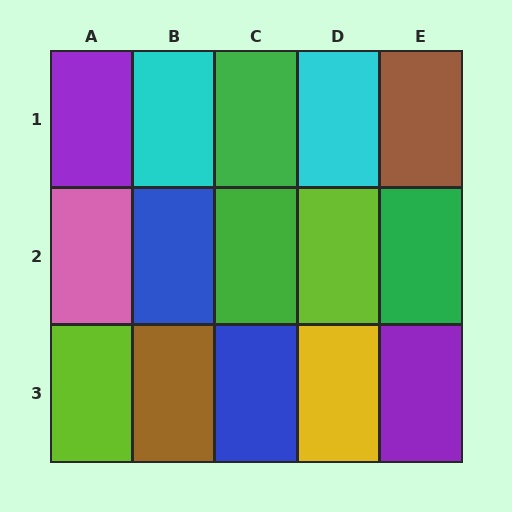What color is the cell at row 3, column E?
Purple.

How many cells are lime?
2 cells are lime.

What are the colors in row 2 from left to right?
Pink, blue, green, lime, green.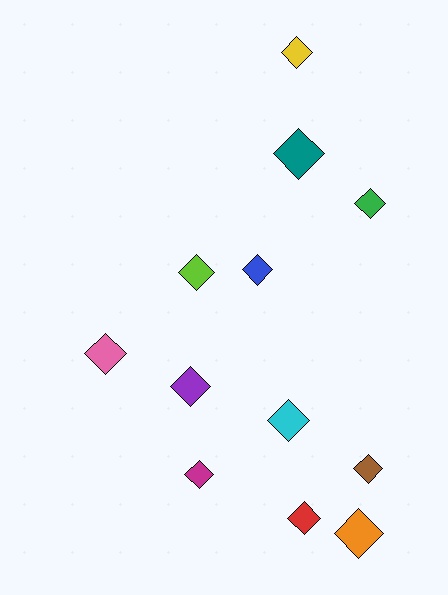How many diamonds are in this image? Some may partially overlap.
There are 12 diamonds.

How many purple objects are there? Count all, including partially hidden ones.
There is 1 purple object.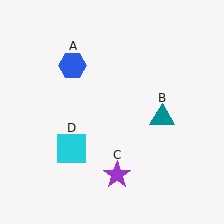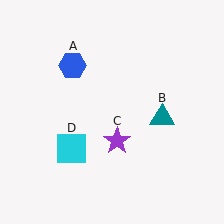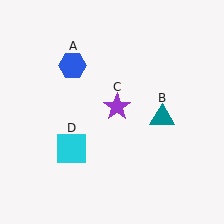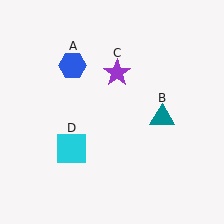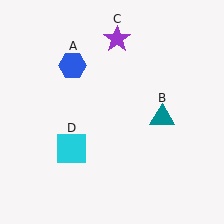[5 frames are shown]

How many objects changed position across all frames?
1 object changed position: purple star (object C).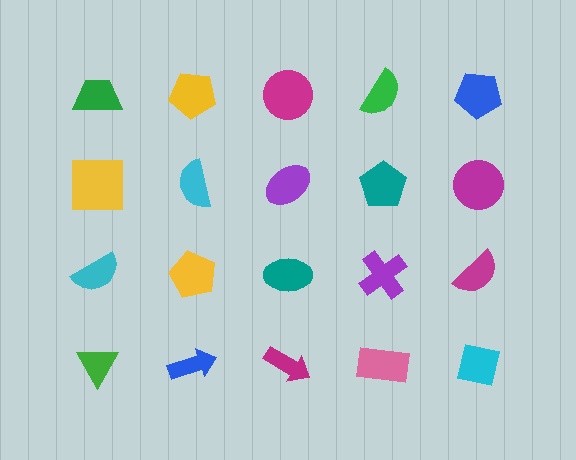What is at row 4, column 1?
A green triangle.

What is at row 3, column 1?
A cyan semicircle.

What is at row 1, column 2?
A yellow pentagon.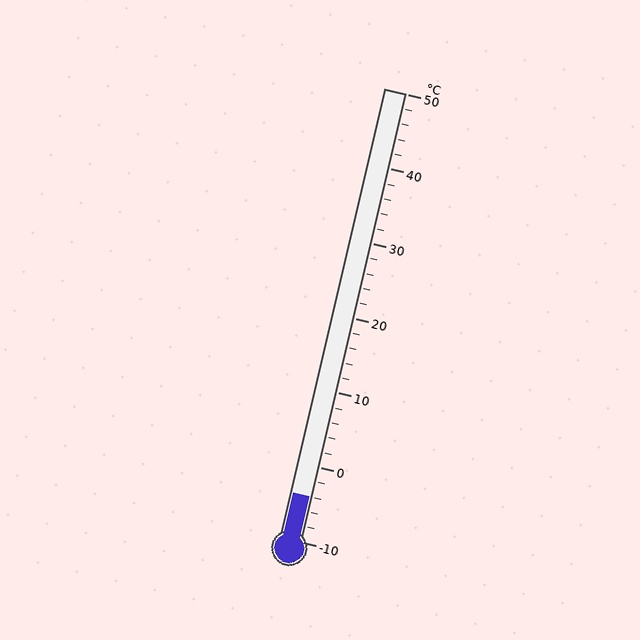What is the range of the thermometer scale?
The thermometer scale ranges from -10°C to 50°C.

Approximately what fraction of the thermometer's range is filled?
The thermometer is filled to approximately 10% of its range.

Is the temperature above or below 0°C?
The temperature is below 0°C.